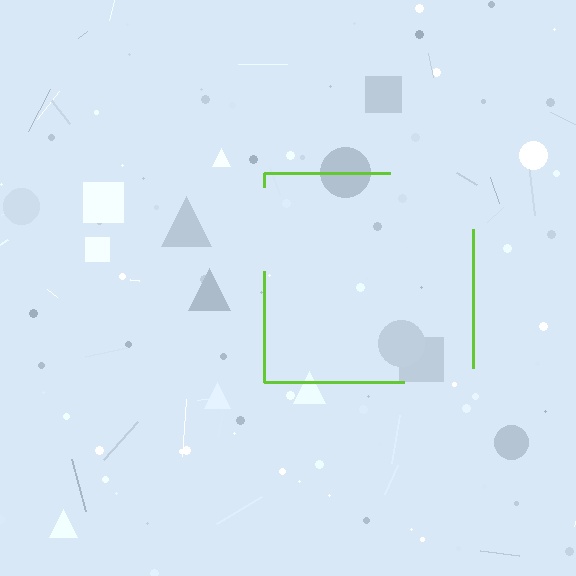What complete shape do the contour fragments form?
The contour fragments form a square.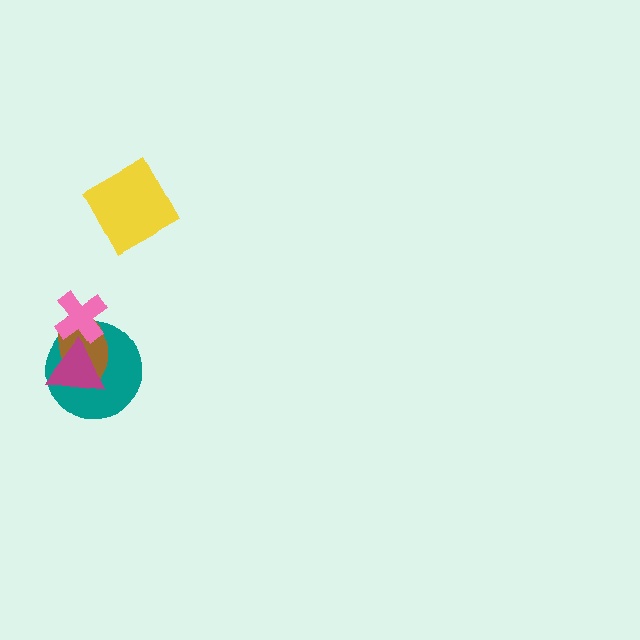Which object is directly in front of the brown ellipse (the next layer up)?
The magenta triangle is directly in front of the brown ellipse.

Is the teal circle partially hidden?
Yes, it is partially covered by another shape.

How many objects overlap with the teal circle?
3 objects overlap with the teal circle.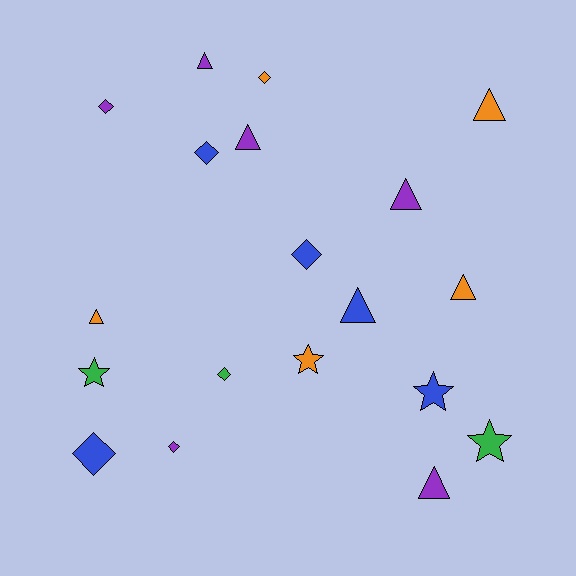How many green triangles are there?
There are no green triangles.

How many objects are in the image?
There are 19 objects.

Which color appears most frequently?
Purple, with 6 objects.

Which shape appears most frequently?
Triangle, with 8 objects.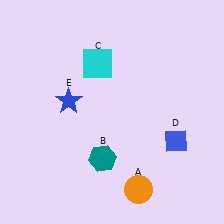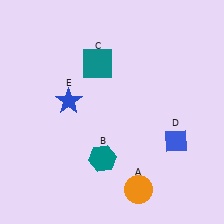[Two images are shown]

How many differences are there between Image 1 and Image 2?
There is 1 difference between the two images.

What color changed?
The square (C) changed from cyan in Image 1 to teal in Image 2.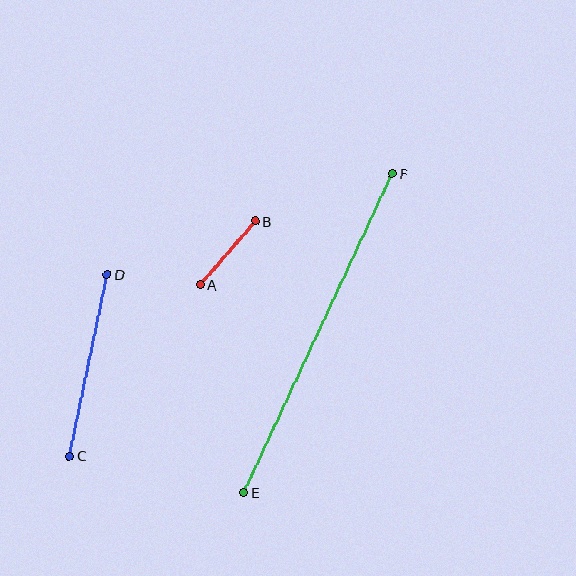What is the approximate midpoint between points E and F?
The midpoint is at approximately (318, 333) pixels.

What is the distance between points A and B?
The distance is approximately 84 pixels.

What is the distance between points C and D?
The distance is approximately 185 pixels.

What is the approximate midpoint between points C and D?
The midpoint is at approximately (88, 365) pixels.